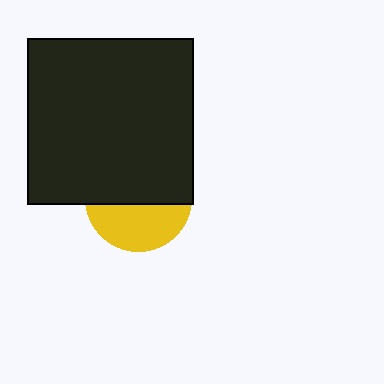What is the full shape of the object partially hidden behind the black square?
The partially hidden object is a yellow circle.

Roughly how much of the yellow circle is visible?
A small part of it is visible (roughly 42%).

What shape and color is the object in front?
The object in front is a black square.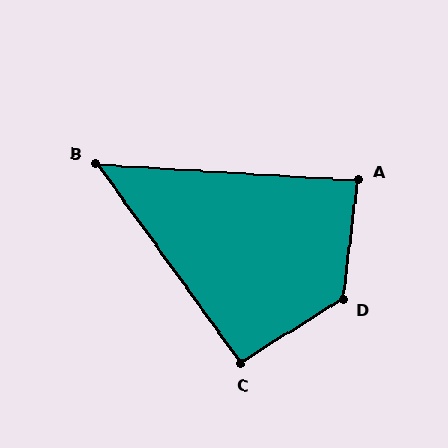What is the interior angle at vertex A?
Approximately 87 degrees (approximately right).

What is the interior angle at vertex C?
Approximately 93 degrees (approximately right).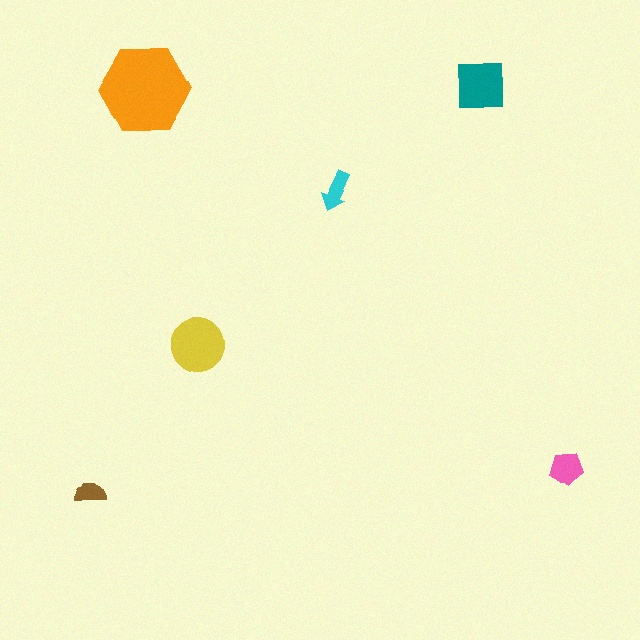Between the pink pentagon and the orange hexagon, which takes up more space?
The orange hexagon.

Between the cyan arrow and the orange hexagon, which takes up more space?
The orange hexagon.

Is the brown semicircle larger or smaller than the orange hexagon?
Smaller.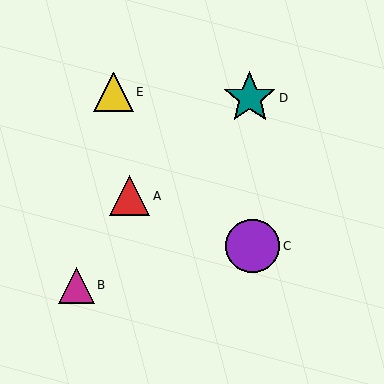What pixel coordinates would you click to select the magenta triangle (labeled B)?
Click at (76, 285) to select the magenta triangle B.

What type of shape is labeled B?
Shape B is a magenta triangle.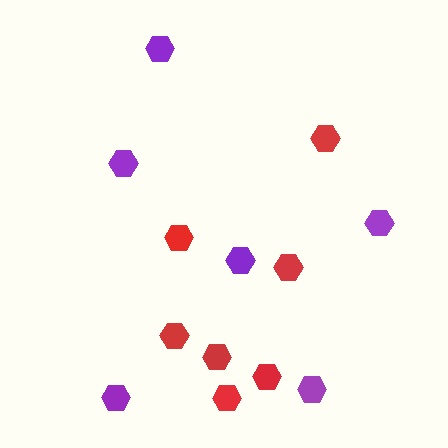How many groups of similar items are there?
There are 2 groups: one group of purple hexagons (6) and one group of red hexagons (7).